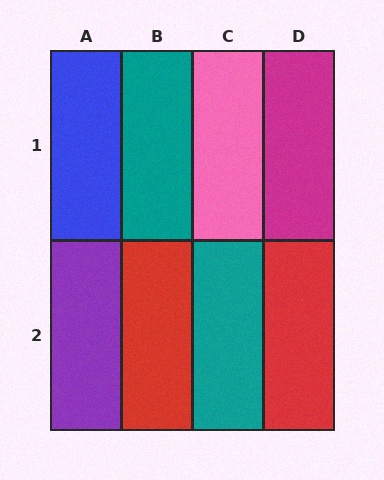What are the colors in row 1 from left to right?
Blue, teal, pink, magenta.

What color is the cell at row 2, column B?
Red.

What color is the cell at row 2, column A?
Purple.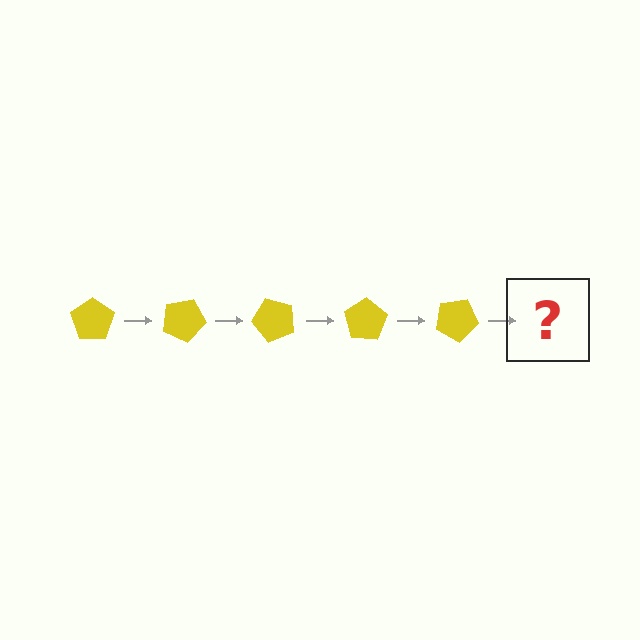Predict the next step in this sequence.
The next step is a yellow pentagon rotated 125 degrees.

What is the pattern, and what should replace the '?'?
The pattern is that the pentagon rotates 25 degrees each step. The '?' should be a yellow pentagon rotated 125 degrees.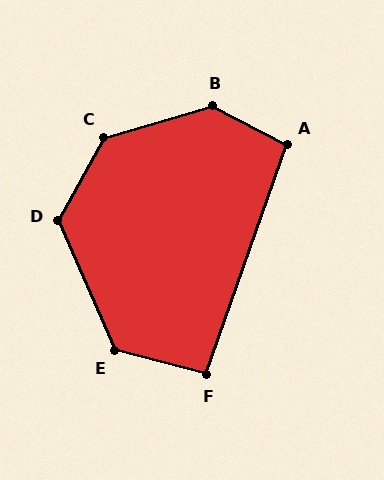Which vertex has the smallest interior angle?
F, at approximately 95 degrees.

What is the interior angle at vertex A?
Approximately 97 degrees (obtuse).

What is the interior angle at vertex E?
Approximately 128 degrees (obtuse).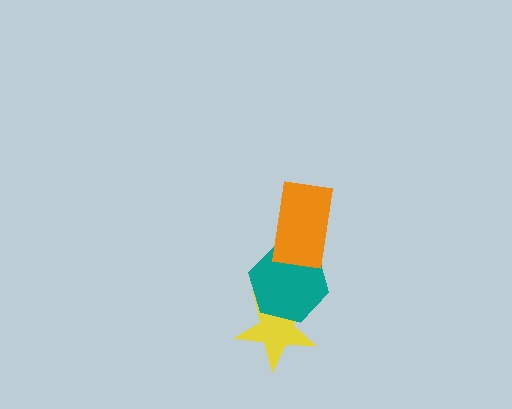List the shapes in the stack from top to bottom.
From top to bottom: the orange rectangle, the teal hexagon, the yellow star.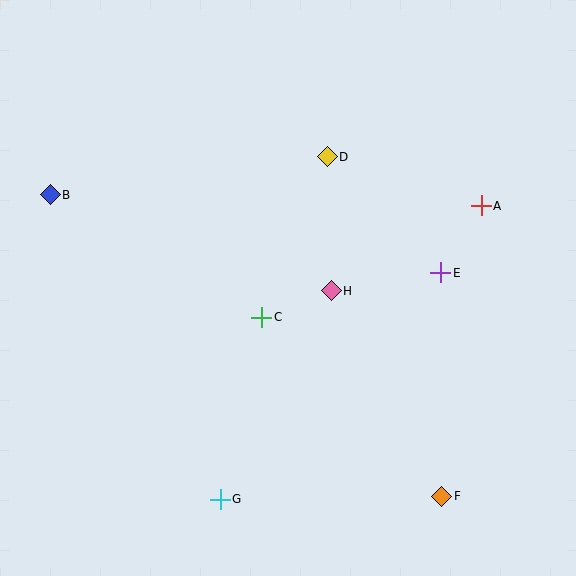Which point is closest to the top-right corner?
Point A is closest to the top-right corner.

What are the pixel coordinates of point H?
Point H is at (331, 291).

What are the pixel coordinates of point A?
Point A is at (481, 206).